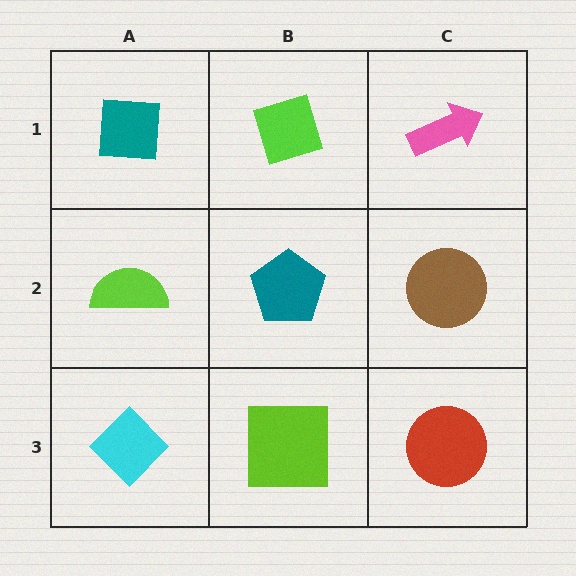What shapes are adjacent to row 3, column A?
A lime semicircle (row 2, column A), a lime square (row 3, column B).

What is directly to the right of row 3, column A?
A lime square.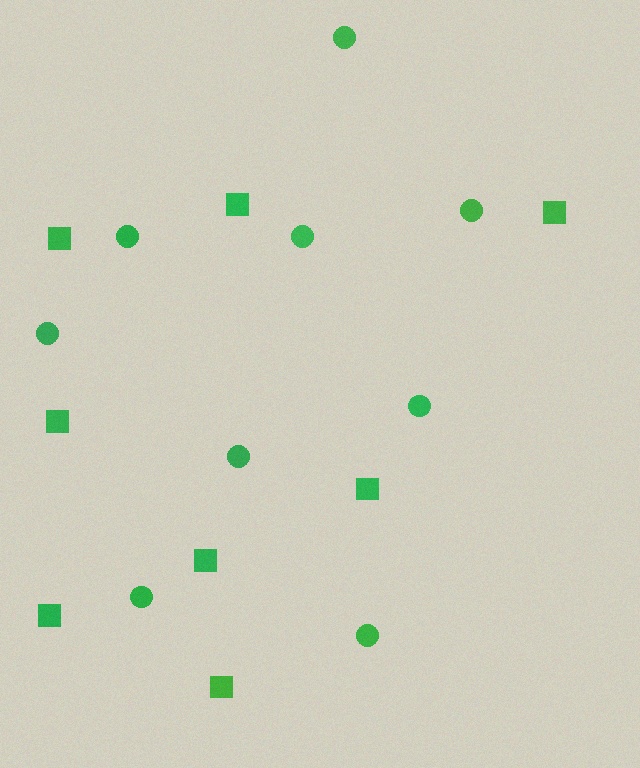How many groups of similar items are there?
There are 2 groups: one group of squares (8) and one group of circles (9).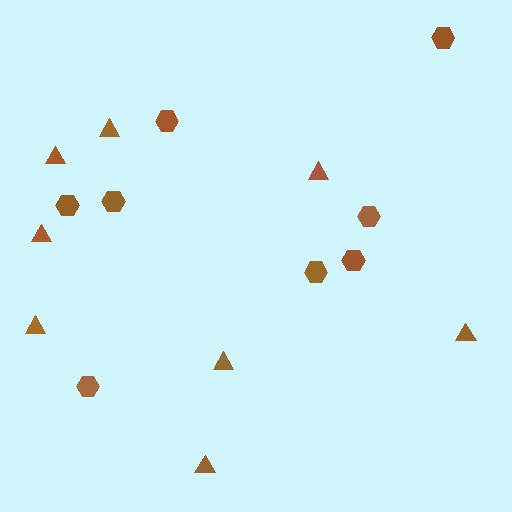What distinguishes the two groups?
There are 2 groups: one group of triangles (8) and one group of hexagons (8).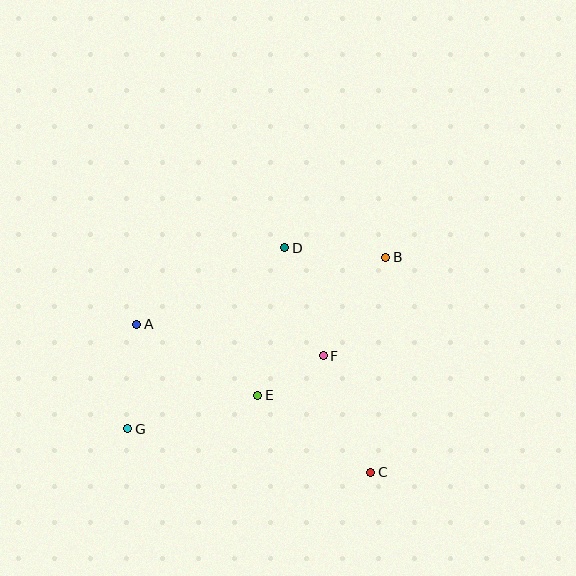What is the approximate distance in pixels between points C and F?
The distance between C and F is approximately 126 pixels.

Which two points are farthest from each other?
Points B and G are farthest from each other.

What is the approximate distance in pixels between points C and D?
The distance between C and D is approximately 241 pixels.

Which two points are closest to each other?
Points E and F are closest to each other.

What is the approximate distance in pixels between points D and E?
The distance between D and E is approximately 150 pixels.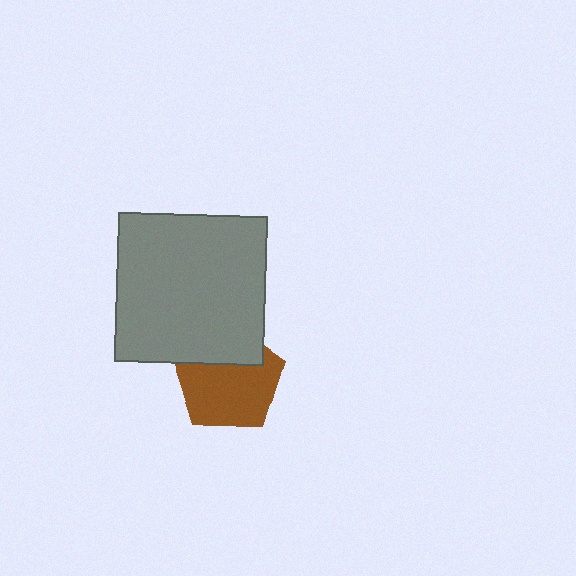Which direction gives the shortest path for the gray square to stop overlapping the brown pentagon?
Moving up gives the shortest separation.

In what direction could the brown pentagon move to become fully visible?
The brown pentagon could move down. That would shift it out from behind the gray square entirely.